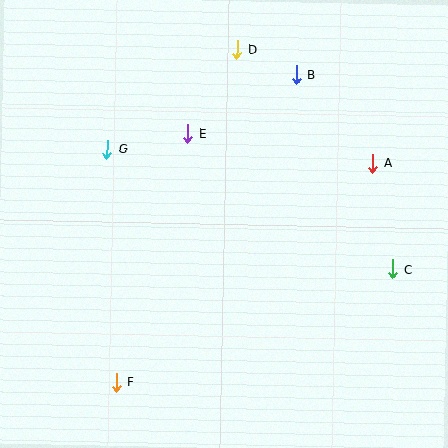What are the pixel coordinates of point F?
Point F is at (116, 382).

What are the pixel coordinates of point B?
Point B is at (296, 75).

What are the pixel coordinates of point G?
Point G is at (107, 149).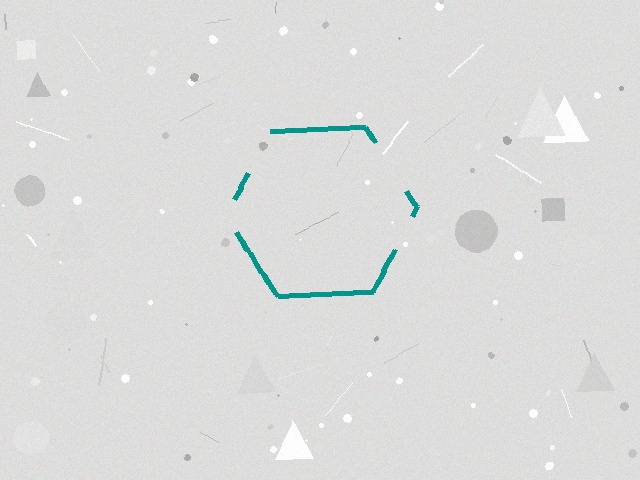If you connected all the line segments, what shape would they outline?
They would outline a hexagon.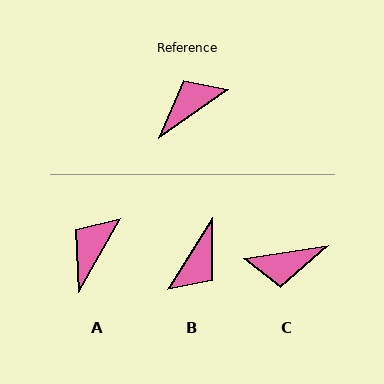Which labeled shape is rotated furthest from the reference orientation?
B, about 157 degrees away.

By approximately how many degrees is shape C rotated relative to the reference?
Approximately 153 degrees counter-clockwise.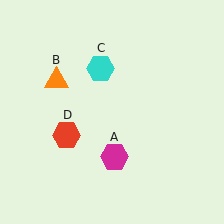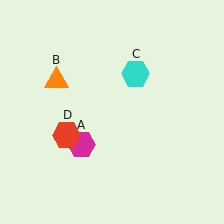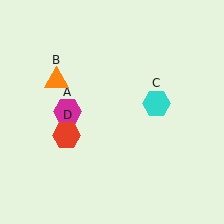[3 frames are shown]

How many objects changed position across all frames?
2 objects changed position: magenta hexagon (object A), cyan hexagon (object C).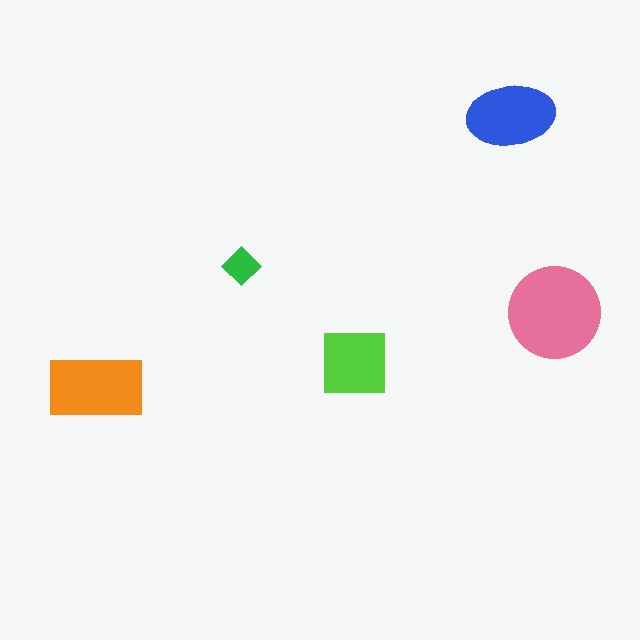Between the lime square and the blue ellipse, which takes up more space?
The blue ellipse.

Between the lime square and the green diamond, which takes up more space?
The lime square.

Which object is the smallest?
The green diamond.